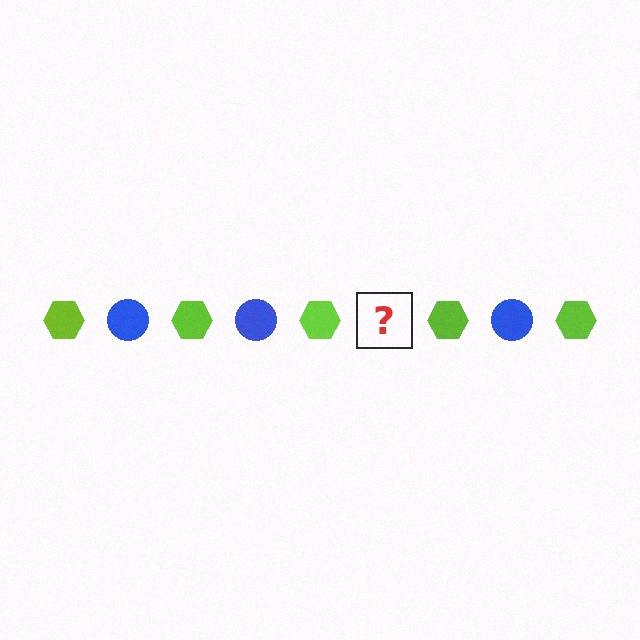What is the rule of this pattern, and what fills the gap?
The rule is that the pattern alternates between lime hexagon and blue circle. The gap should be filled with a blue circle.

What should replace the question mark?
The question mark should be replaced with a blue circle.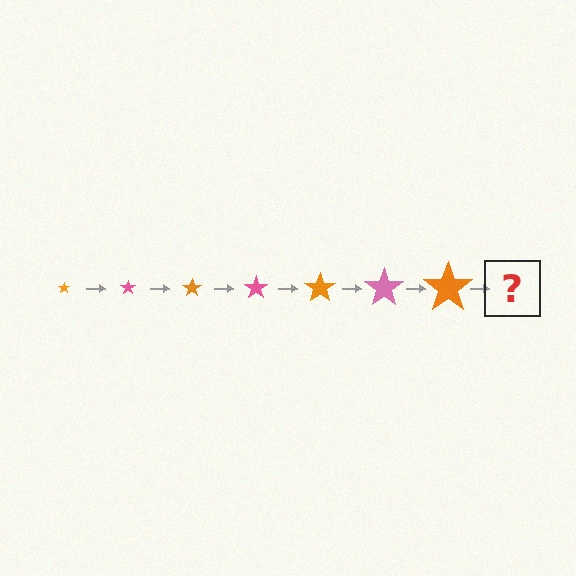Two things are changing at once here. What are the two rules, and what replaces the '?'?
The two rules are that the star grows larger each step and the color cycles through orange and pink. The '?' should be a pink star, larger than the previous one.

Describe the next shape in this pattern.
It should be a pink star, larger than the previous one.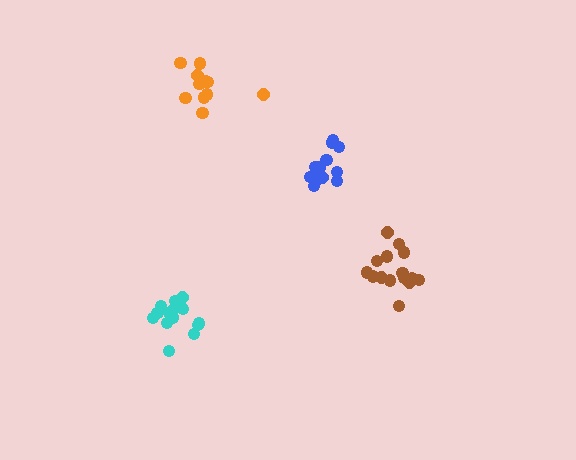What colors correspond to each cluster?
The clusters are colored: orange, cyan, brown, blue.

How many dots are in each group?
Group 1: 11 dots, Group 2: 16 dots, Group 3: 15 dots, Group 4: 14 dots (56 total).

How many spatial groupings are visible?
There are 4 spatial groupings.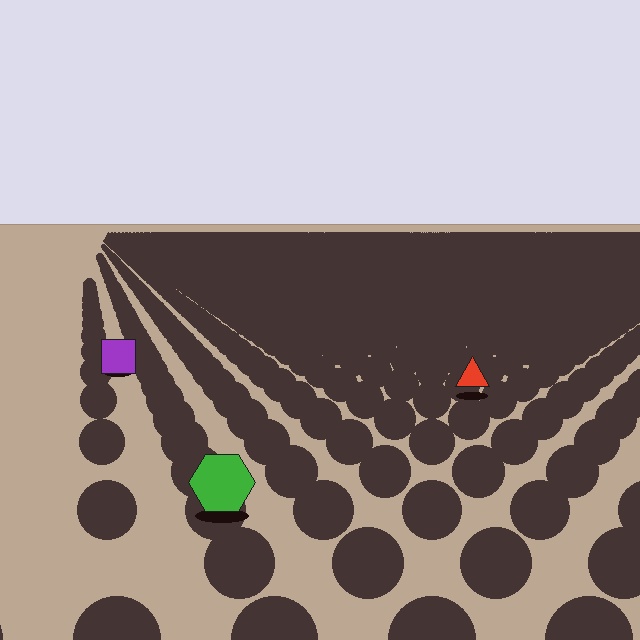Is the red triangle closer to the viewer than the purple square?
Yes. The red triangle is closer — you can tell from the texture gradient: the ground texture is coarser near it.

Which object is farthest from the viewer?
The purple square is farthest from the viewer. It appears smaller and the ground texture around it is denser.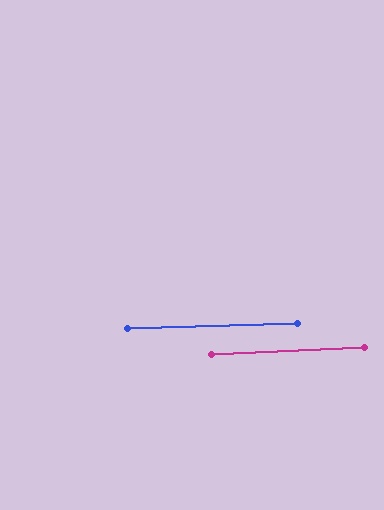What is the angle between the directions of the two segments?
Approximately 1 degree.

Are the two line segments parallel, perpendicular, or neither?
Parallel — their directions differ by only 0.8°.